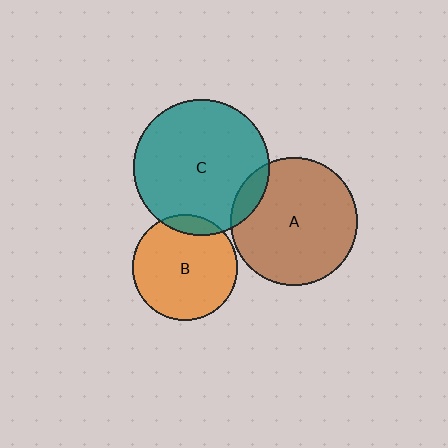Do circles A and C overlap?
Yes.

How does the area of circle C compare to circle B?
Approximately 1.7 times.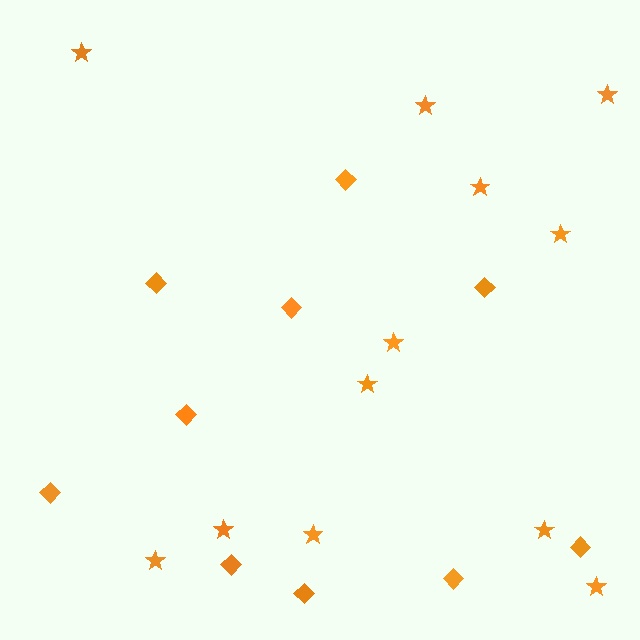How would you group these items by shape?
There are 2 groups: one group of diamonds (10) and one group of stars (12).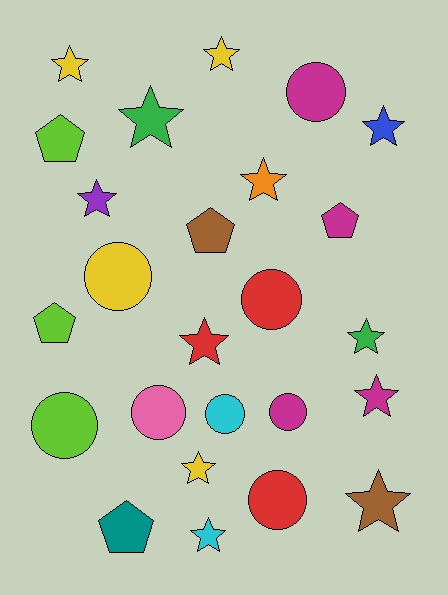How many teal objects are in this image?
There is 1 teal object.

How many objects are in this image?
There are 25 objects.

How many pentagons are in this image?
There are 5 pentagons.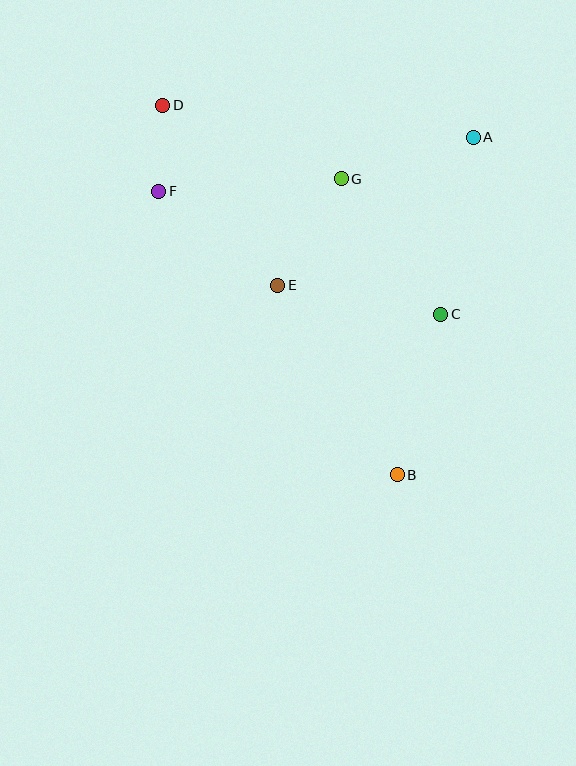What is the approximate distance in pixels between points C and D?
The distance between C and D is approximately 348 pixels.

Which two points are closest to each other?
Points D and F are closest to each other.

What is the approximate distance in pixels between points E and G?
The distance between E and G is approximately 124 pixels.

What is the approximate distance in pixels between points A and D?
The distance between A and D is approximately 312 pixels.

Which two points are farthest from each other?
Points B and D are farthest from each other.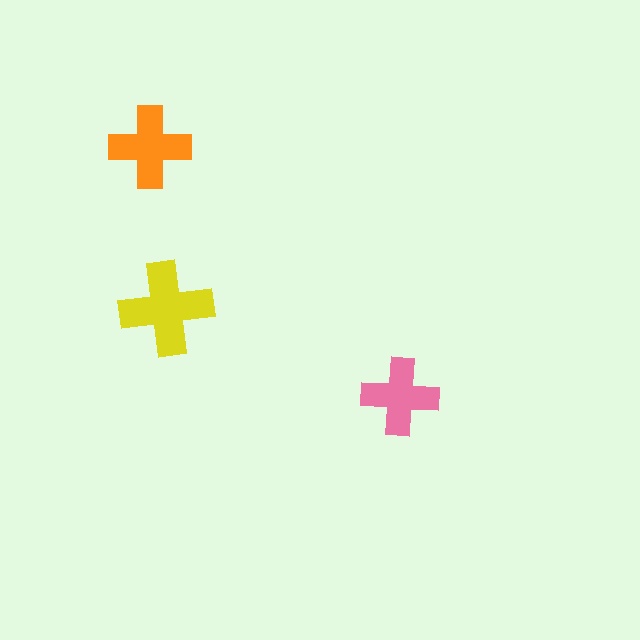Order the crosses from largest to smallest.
the yellow one, the orange one, the pink one.